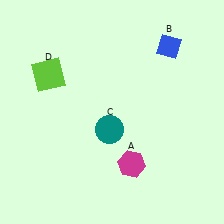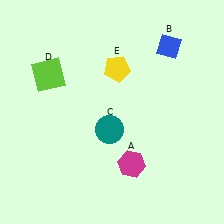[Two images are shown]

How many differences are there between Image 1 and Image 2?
There is 1 difference between the two images.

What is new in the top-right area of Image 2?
A yellow pentagon (E) was added in the top-right area of Image 2.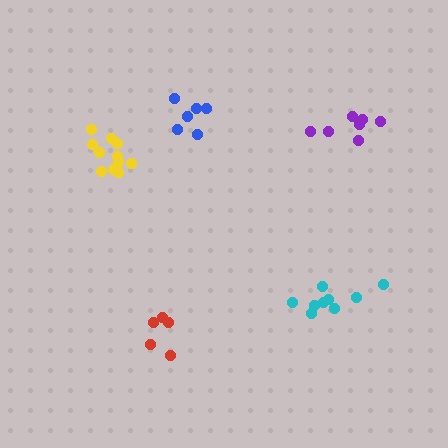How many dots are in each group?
Group 1: 6 dots, Group 2: 5 dots, Group 3: 7 dots, Group 4: 9 dots, Group 5: 11 dots (38 total).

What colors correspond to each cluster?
The clusters are colored: blue, red, purple, cyan, yellow.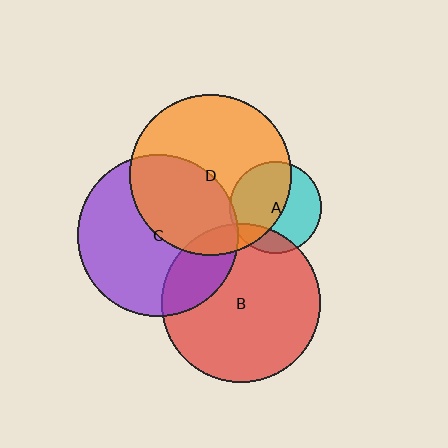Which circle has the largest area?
Circle C (purple).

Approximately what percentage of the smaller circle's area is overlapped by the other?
Approximately 20%.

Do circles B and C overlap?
Yes.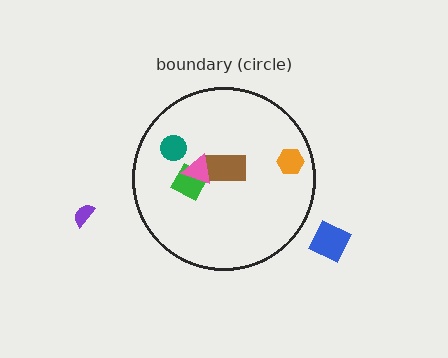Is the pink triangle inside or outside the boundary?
Inside.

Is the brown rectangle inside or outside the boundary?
Inside.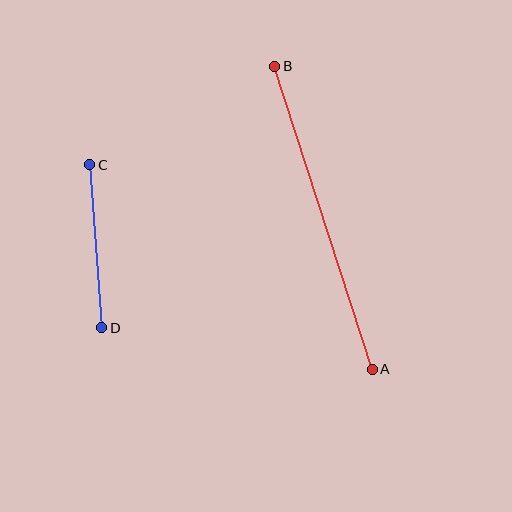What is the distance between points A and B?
The distance is approximately 318 pixels.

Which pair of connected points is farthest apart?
Points A and B are farthest apart.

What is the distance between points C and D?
The distance is approximately 163 pixels.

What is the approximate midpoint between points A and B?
The midpoint is at approximately (323, 218) pixels.